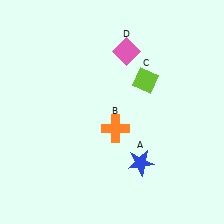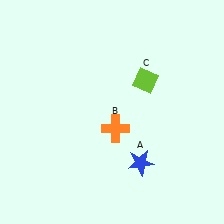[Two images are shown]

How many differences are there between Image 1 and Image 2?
There is 1 difference between the two images.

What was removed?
The pink diamond (D) was removed in Image 2.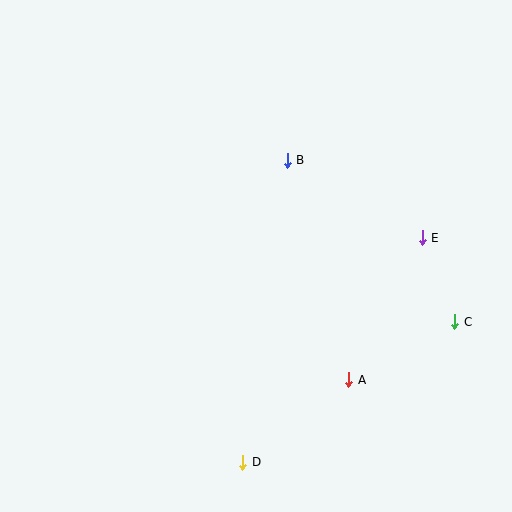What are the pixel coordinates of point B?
Point B is at (287, 160).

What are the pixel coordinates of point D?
Point D is at (243, 462).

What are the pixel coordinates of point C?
Point C is at (455, 322).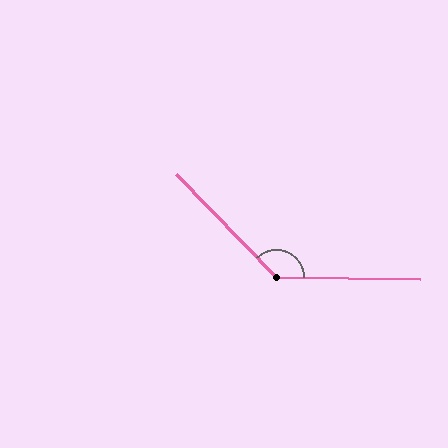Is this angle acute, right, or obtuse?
It is obtuse.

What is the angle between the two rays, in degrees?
Approximately 135 degrees.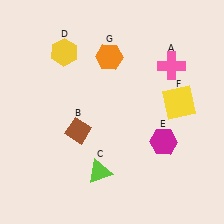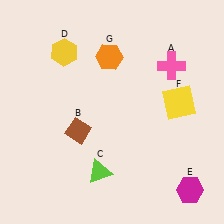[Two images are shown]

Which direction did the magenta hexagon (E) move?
The magenta hexagon (E) moved down.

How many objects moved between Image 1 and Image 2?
1 object moved between the two images.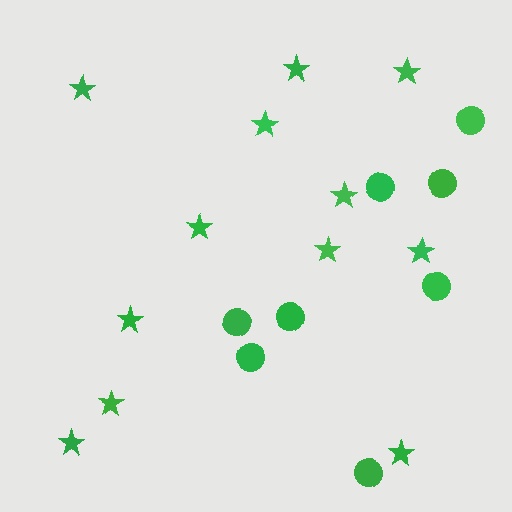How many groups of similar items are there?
There are 2 groups: one group of circles (8) and one group of stars (12).